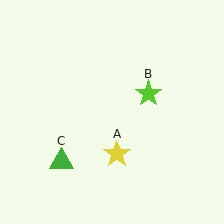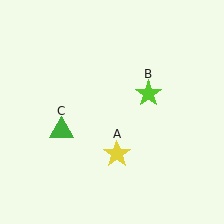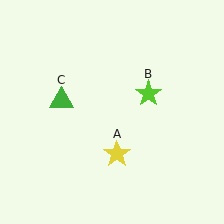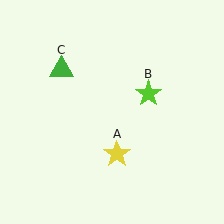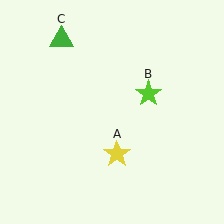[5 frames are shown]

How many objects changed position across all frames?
1 object changed position: green triangle (object C).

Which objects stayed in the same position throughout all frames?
Yellow star (object A) and lime star (object B) remained stationary.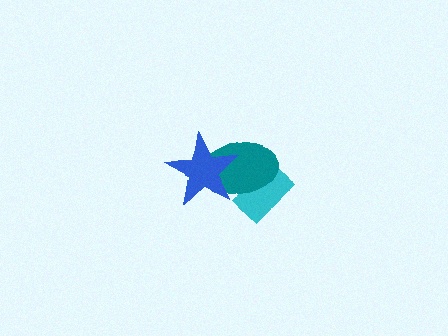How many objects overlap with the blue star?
1 object overlaps with the blue star.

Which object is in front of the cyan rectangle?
The teal ellipse is in front of the cyan rectangle.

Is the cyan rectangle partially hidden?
Yes, it is partially covered by another shape.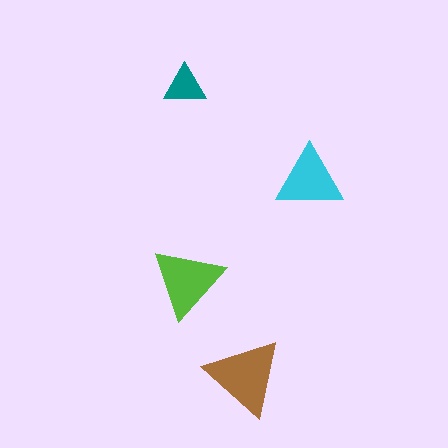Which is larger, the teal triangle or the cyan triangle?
The cyan one.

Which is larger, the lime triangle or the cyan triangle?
The lime one.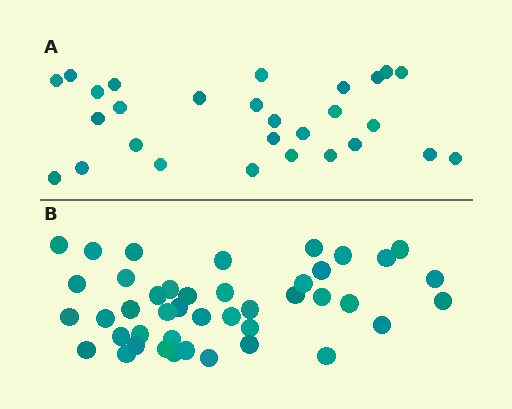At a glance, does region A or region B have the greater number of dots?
Region B (the bottom region) has more dots.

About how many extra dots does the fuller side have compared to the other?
Region B has approximately 15 more dots than region A.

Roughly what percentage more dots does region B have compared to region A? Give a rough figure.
About 55% more.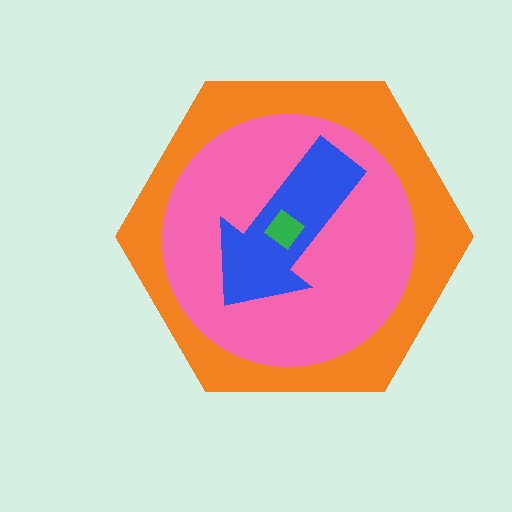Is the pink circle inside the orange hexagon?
Yes.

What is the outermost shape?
The orange hexagon.